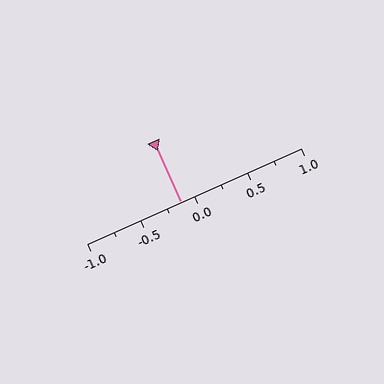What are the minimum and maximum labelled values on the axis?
The axis runs from -1.0 to 1.0.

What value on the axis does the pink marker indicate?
The marker indicates approximately -0.12.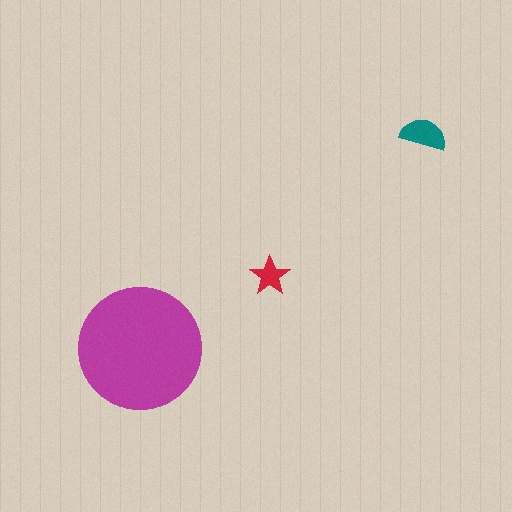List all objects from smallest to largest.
The red star, the teal semicircle, the magenta circle.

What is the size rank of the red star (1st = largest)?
3rd.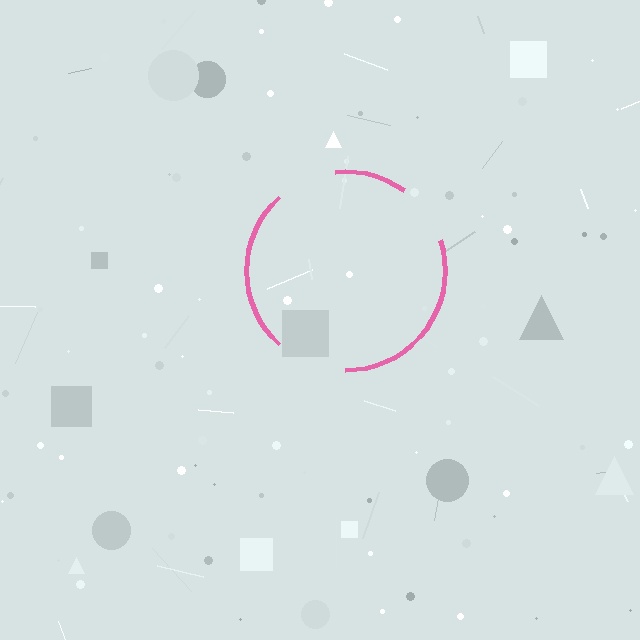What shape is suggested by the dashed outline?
The dashed outline suggests a circle.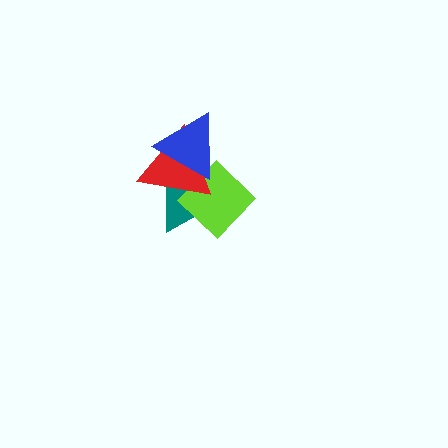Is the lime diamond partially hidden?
Yes, it is partially covered by another shape.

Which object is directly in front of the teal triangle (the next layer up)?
The lime diamond is directly in front of the teal triangle.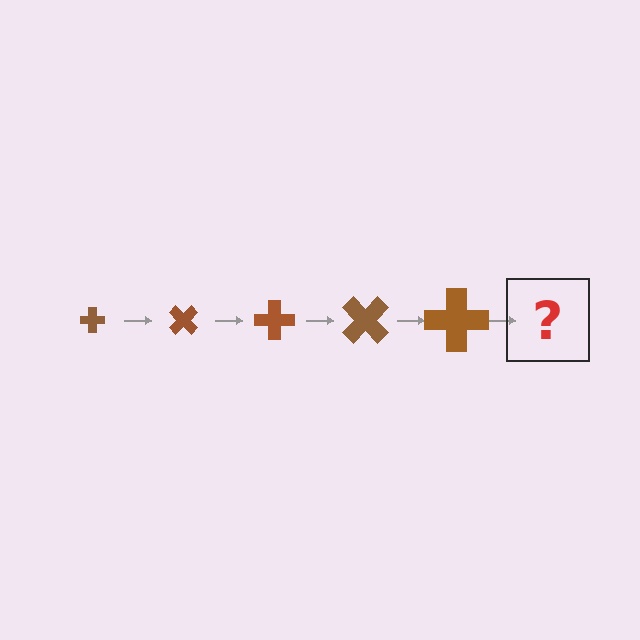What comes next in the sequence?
The next element should be a cross, larger than the previous one and rotated 225 degrees from the start.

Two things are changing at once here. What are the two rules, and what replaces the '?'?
The two rules are that the cross grows larger each step and it rotates 45 degrees each step. The '?' should be a cross, larger than the previous one and rotated 225 degrees from the start.